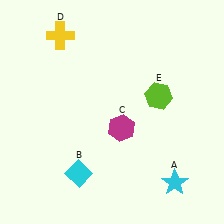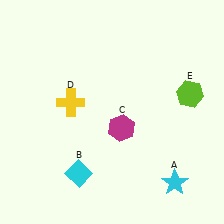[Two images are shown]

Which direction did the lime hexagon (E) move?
The lime hexagon (E) moved right.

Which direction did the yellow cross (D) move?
The yellow cross (D) moved down.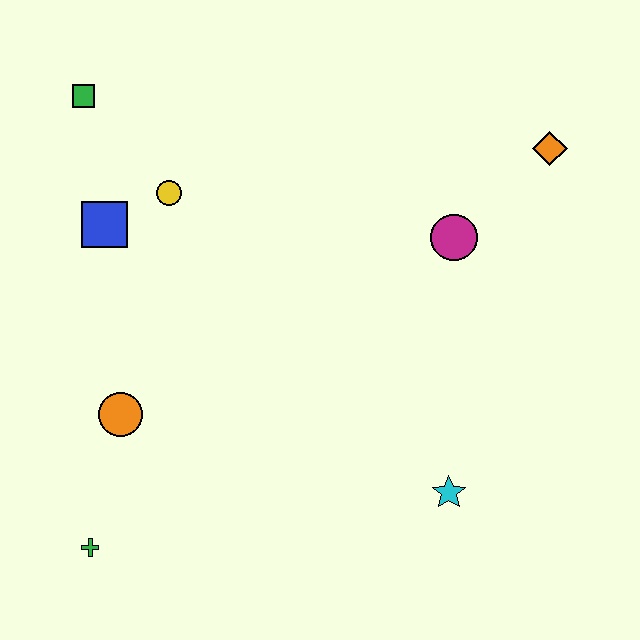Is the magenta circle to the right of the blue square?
Yes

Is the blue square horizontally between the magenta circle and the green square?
Yes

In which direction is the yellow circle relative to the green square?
The yellow circle is below the green square.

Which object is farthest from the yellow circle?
The cyan star is farthest from the yellow circle.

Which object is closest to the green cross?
The orange circle is closest to the green cross.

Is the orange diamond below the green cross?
No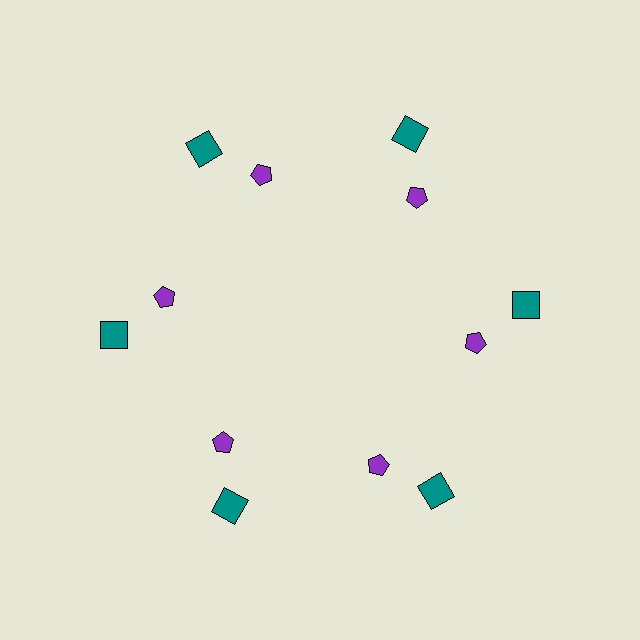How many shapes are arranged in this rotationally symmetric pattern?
There are 12 shapes, arranged in 6 groups of 2.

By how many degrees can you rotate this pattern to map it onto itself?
The pattern maps onto itself every 60 degrees of rotation.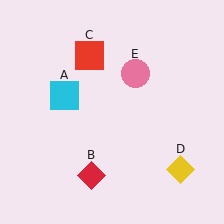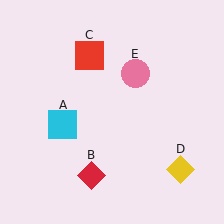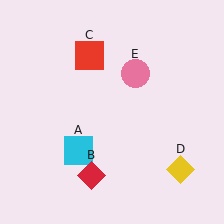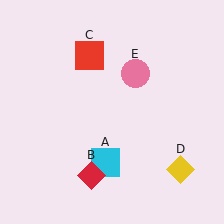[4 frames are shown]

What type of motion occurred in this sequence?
The cyan square (object A) rotated counterclockwise around the center of the scene.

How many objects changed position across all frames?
1 object changed position: cyan square (object A).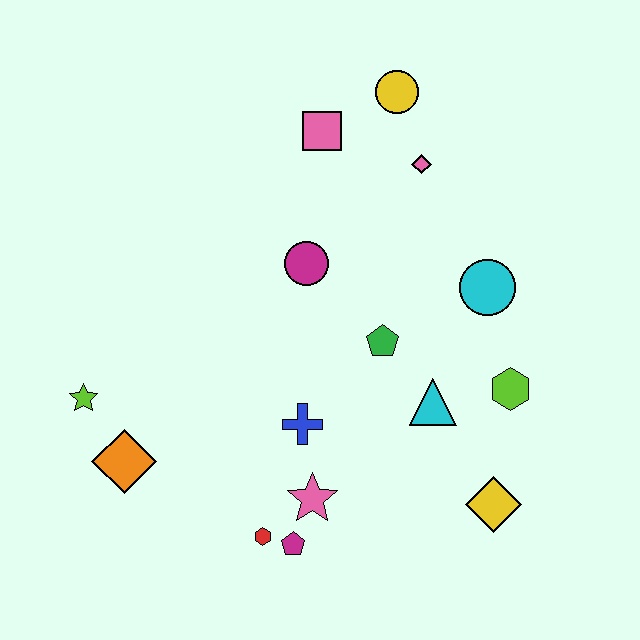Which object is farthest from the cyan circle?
The lime star is farthest from the cyan circle.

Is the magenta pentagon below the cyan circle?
Yes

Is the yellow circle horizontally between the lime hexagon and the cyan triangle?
No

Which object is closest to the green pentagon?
The cyan triangle is closest to the green pentagon.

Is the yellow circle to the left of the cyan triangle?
Yes